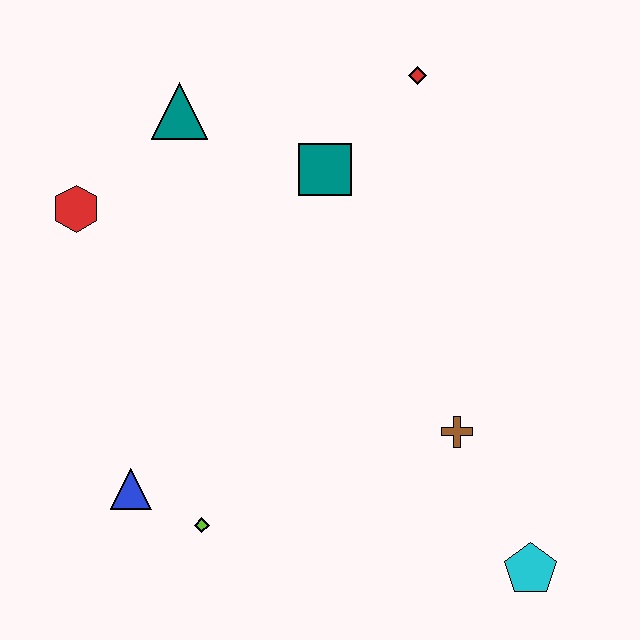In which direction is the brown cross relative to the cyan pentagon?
The brown cross is above the cyan pentagon.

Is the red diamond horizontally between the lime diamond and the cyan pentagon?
Yes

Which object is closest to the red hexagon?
The teal triangle is closest to the red hexagon.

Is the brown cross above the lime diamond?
Yes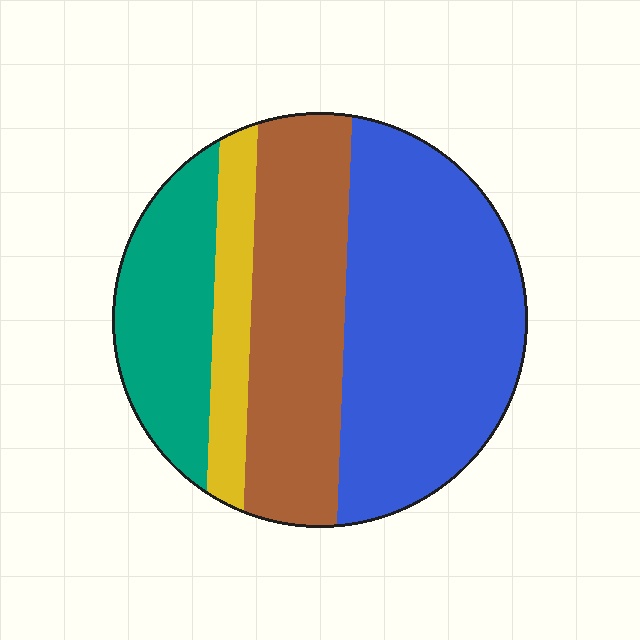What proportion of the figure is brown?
Brown takes up about one quarter (1/4) of the figure.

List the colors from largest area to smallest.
From largest to smallest: blue, brown, teal, yellow.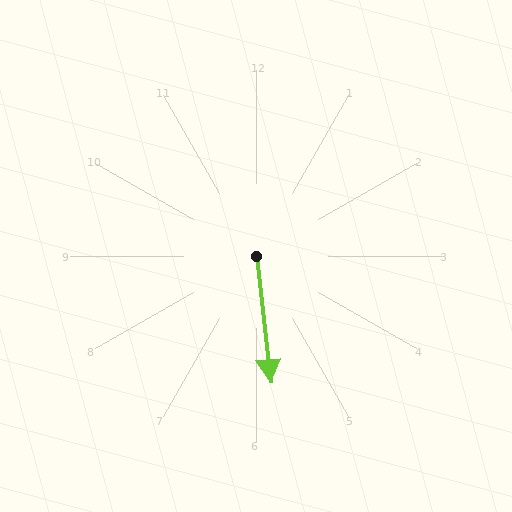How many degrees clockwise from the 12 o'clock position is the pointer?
Approximately 173 degrees.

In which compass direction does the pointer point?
South.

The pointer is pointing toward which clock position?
Roughly 6 o'clock.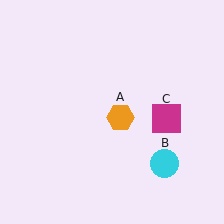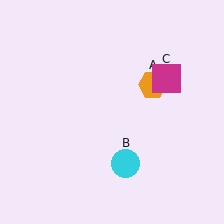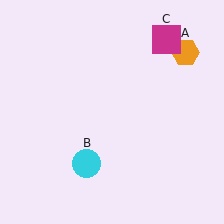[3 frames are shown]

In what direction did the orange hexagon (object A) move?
The orange hexagon (object A) moved up and to the right.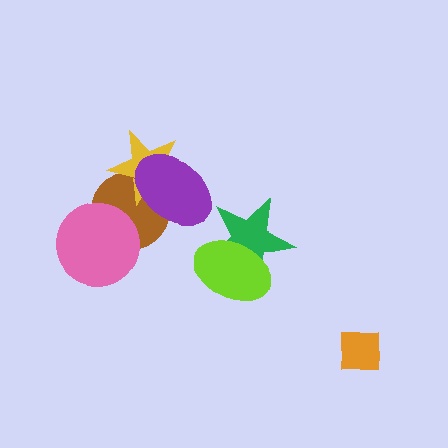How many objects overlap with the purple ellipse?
2 objects overlap with the purple ellipse.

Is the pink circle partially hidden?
No, no other shape covers it.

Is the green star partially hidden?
Yes, it is partially covered by another shape.